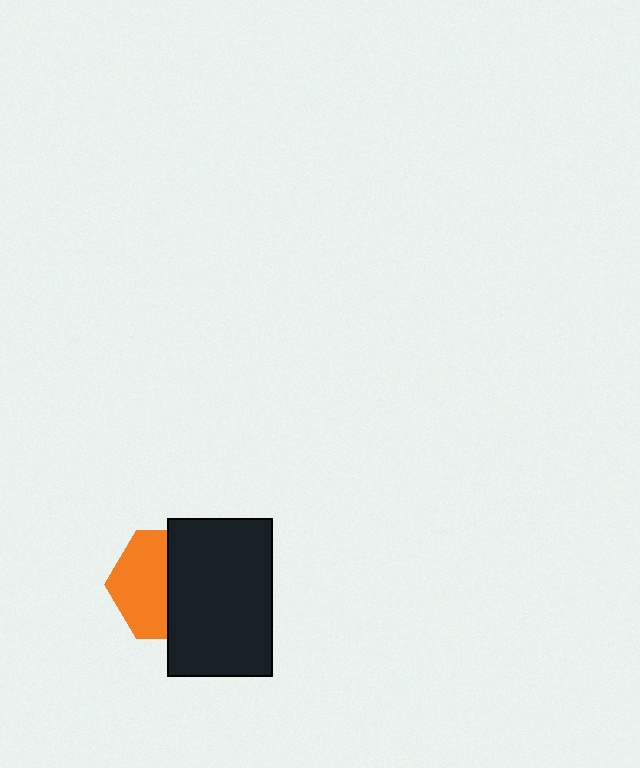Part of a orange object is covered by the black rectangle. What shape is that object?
It is a hexagon.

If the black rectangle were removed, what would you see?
You would see the complete orange hexagon.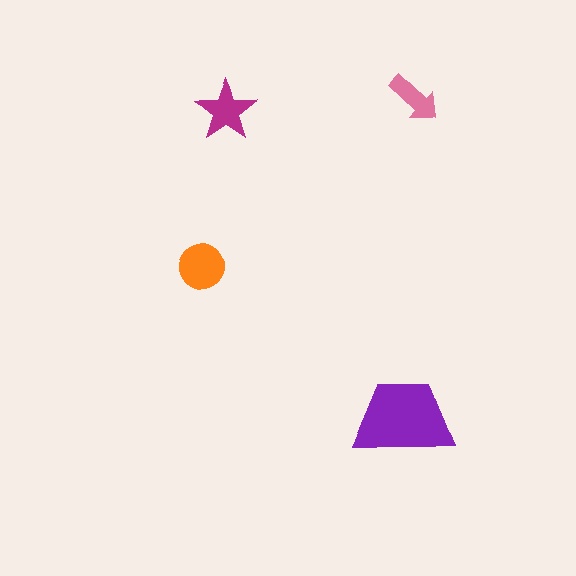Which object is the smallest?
The pink arrow.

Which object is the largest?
The purple trapezoid.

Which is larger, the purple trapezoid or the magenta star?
The purple trapezoid.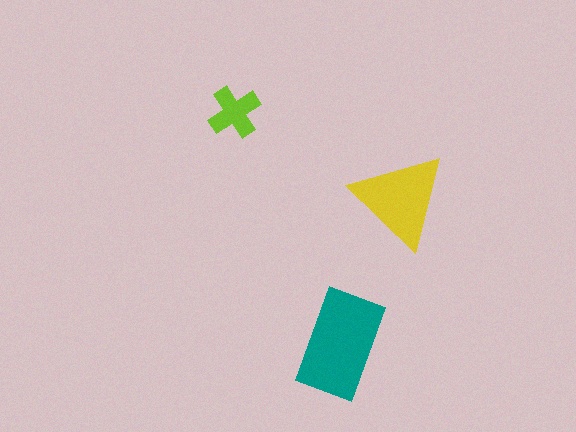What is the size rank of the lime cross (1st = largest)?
3rd.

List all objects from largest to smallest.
The teal rectangle, the yellow triangle, the lime cross.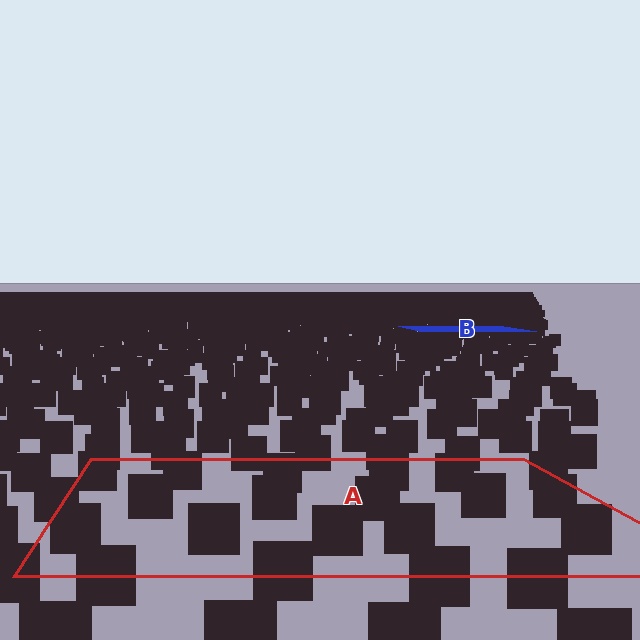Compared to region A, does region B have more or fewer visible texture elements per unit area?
Region B has more texture elements per unit area — they are packed more densely because it is farther away.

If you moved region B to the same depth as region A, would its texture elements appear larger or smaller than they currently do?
They would appear larger. At a closer depth, the same texture elements are projected at a bigger on-screen size.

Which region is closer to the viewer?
Region A is closer. The texture elements there are larger and more spread out.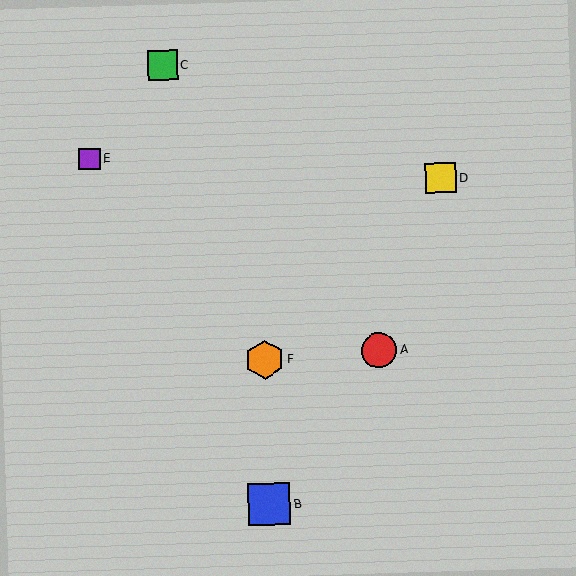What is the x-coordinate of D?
Object D is at x≈441.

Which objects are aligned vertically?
Objects B, F are aligned vertically.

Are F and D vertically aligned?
No, F is at x≈265 and D is at x≈441.